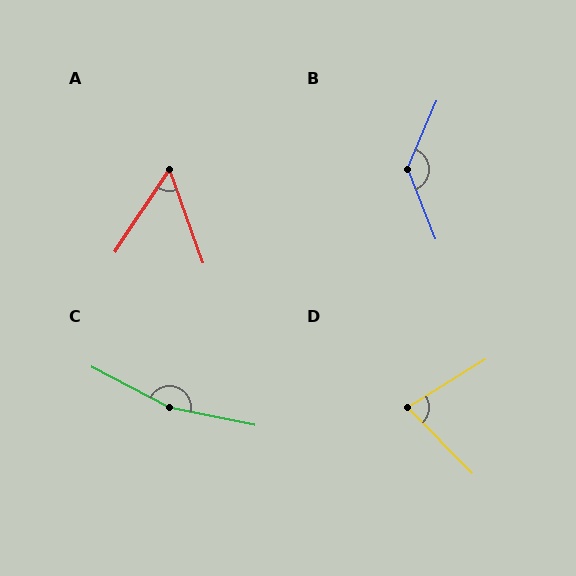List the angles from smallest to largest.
A (53°), D (77°), B (135°), C (164°).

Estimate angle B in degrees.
Approximately 135 degrees.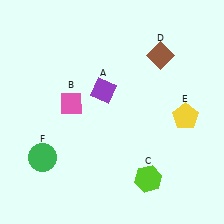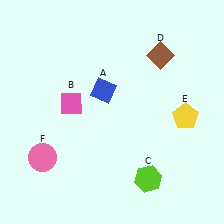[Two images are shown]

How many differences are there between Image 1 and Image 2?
There are 2 differences between the two images.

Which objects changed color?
A changed from purple to blue. F changed from green to pink.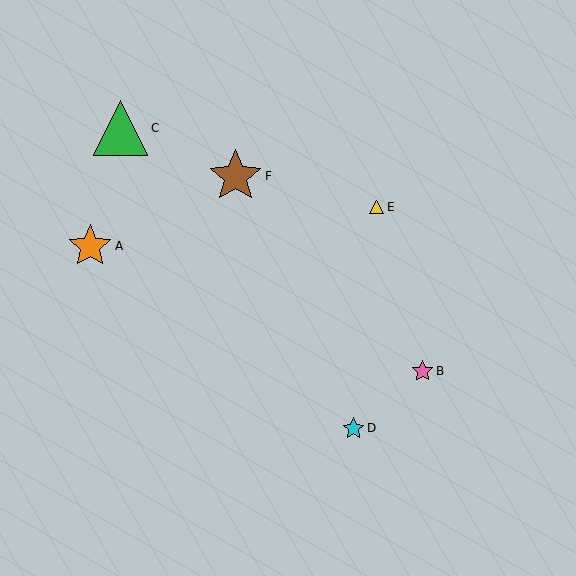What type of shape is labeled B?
Shape B is a pink star.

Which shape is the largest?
The green triangle (labeled C) is the largest.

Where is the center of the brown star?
The center of the brown star is at (236, 176).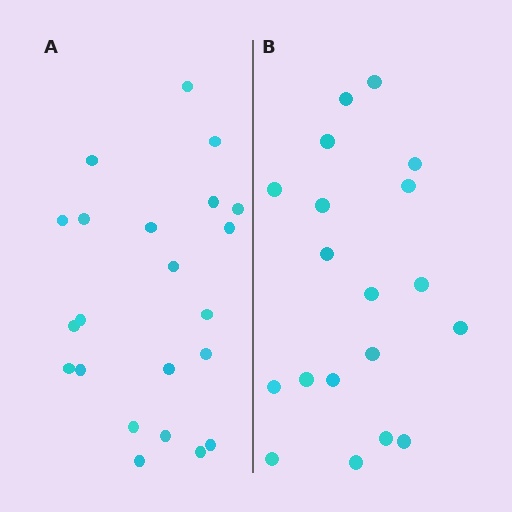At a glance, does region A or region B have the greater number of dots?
Region A (the left region) has more dots.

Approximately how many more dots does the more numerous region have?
Region A has just a few more — roughly 2 or 3 more dots than region B.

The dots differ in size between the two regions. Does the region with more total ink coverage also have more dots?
No. Region B has more total ink coverage because its dots are larger, but region A actually contains more individual dots. Total area can be misleading — the number of items is what matters here.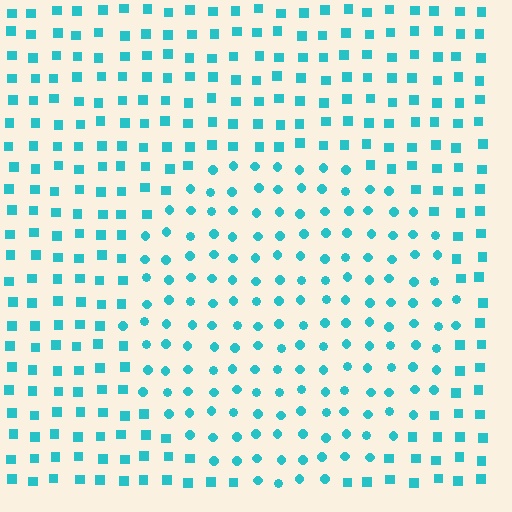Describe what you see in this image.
The image is filled with small cyan elements arranged in a uniform grid. A circle-shaped region contains circles, while the surrounding area contains squares. The boundary is defined purely by the change in element shape.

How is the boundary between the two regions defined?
The boundary is defined by a change in element shape: circles inside vs. squares outside. All elements share the same color and spacing.